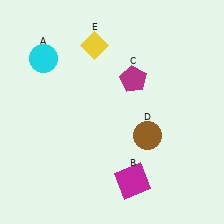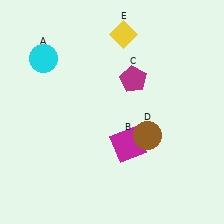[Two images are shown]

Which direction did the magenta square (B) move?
The magenta square (B) moved up.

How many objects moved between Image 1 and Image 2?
2 objects moved between the two images.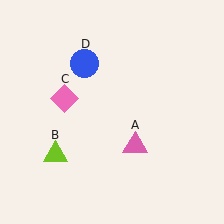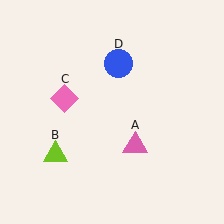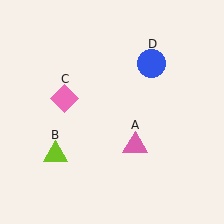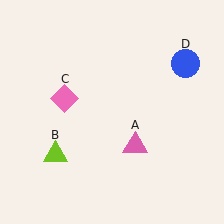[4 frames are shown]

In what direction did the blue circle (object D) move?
The blue circle (object D) moved right.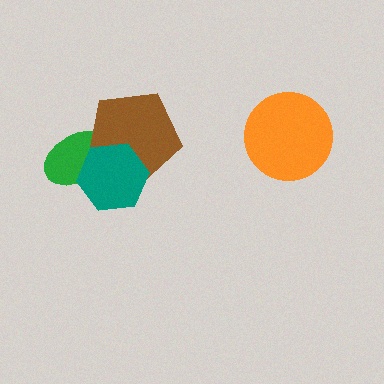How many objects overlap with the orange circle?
0 objects overlap with the orange circle.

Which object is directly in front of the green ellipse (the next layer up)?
The brown pentagon is directly in front of the green ellipse.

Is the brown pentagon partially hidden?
Yes, it is partially covered by another shape.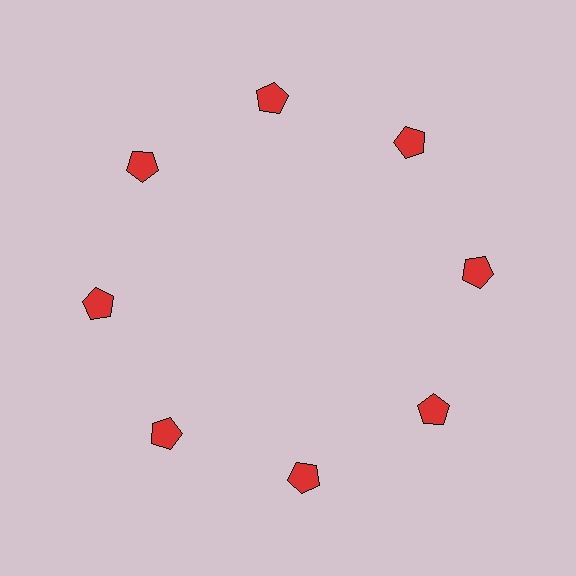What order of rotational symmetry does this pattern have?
This pattern has 8-fold rotational symmetry.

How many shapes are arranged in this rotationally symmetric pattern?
There are 8 shapes, arranged in 8 groups of 1.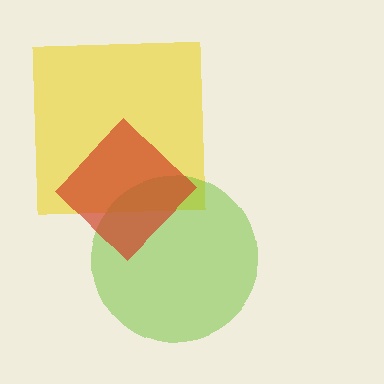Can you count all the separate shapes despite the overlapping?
Yes, there are 3 separate shapes.